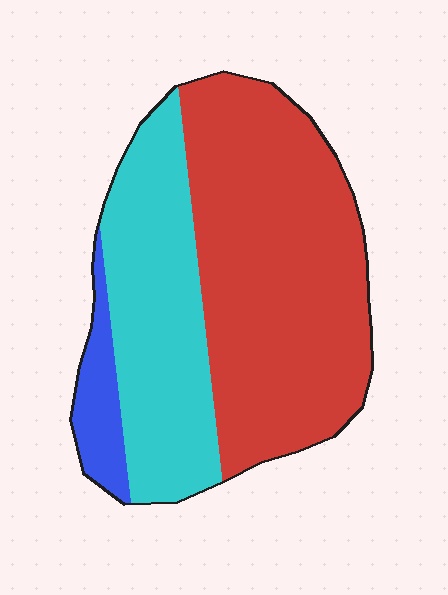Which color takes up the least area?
Blue, at roughly 10%.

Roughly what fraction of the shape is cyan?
Cyan takes up between a third and a half of the shape.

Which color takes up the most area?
Red, at roughly 60%.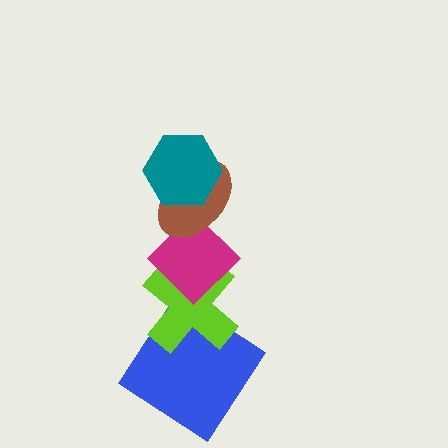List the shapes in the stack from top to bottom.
From top to bottom: the teal hexagon, the brown ellipse, the magenta diamond, the lime cross, the blue diamond.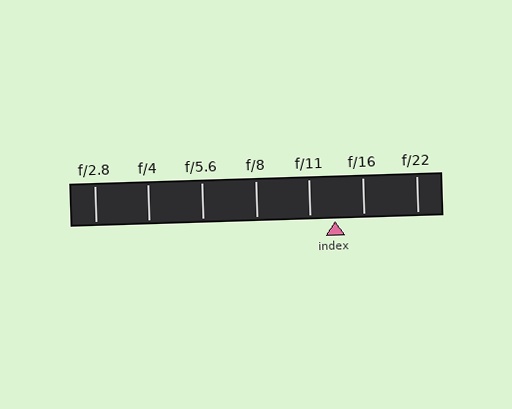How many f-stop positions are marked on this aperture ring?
There are 7 f-stop positions marked.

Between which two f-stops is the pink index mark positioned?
The index mark is between f/11 and f/16.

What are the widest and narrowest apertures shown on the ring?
The widest aperture shown is f/2.8 and the narrowest is f/22.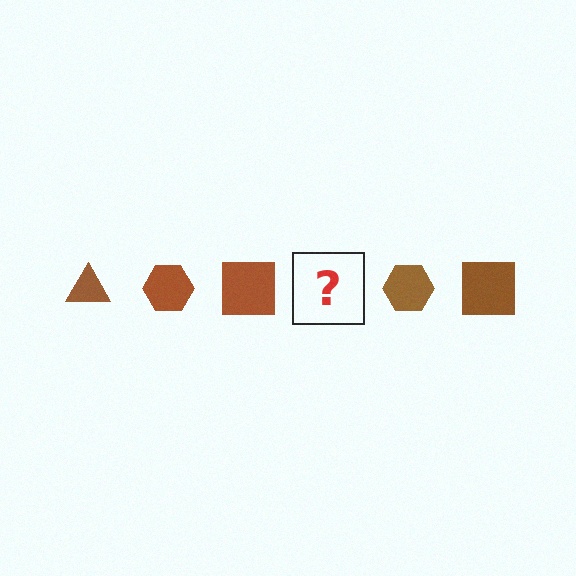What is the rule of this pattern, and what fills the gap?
The rule is that the pattern cycles through triangle, hexagon, square shapes in brown. The gap should be filled with a brown triangle.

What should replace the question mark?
The question mark should be replaced with a brown triangle.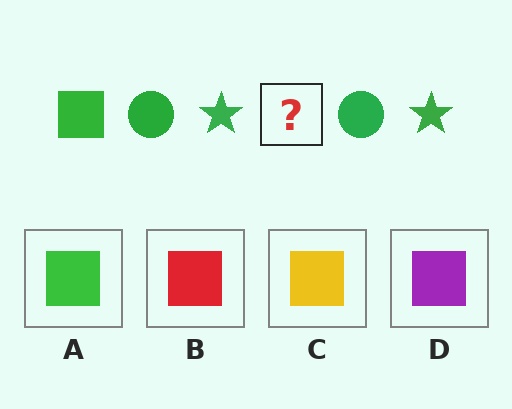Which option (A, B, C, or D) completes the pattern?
A.